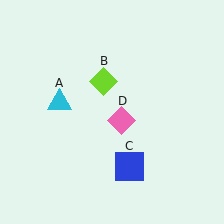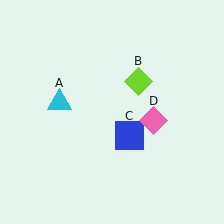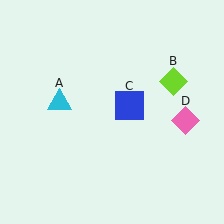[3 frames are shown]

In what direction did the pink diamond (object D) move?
The pink diamond (object D) moved right.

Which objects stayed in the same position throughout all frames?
Cyan triangle (object A) remained stationary.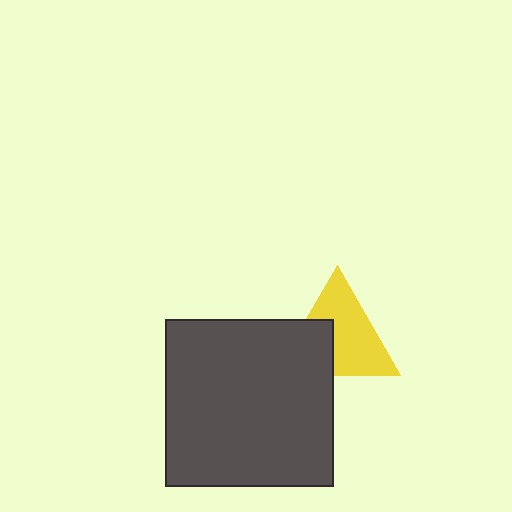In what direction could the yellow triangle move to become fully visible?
The yellow triangle could move toward the upper-right. That would shift it out from behind the dark gray square entirely.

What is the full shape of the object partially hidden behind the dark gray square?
The partially hidden object is a yellow triangle.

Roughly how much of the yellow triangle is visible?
Most of it is visible (roughly 65%).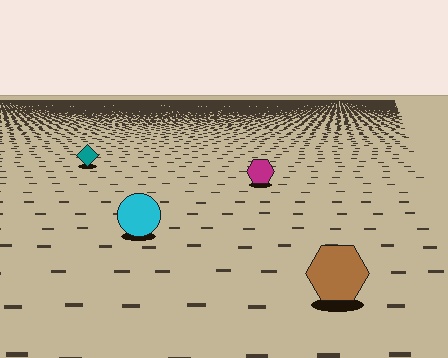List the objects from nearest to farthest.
From nearest to farthest: the brown hexagon, the cyan circle, the magenta hexagon, the teal diamond.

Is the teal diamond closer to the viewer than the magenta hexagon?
No. The magenta hexagon is closer — you can tell from the texture gradient: the ground texture is coarser near it.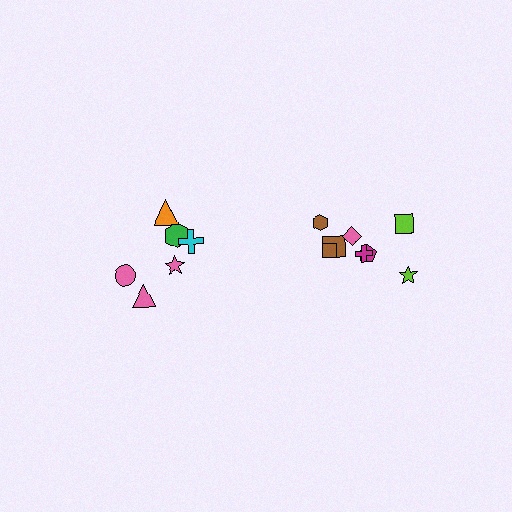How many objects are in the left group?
There are 6 objects.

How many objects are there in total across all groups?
There are 14 objects.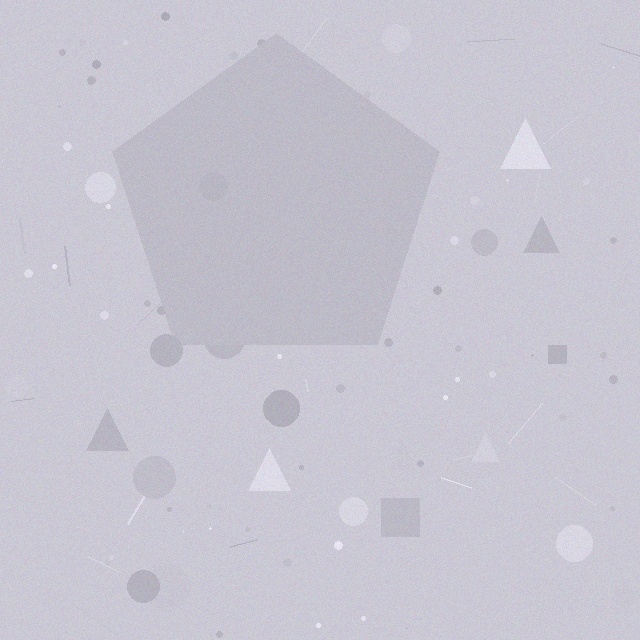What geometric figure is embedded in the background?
A pentagon is embedded in the background.